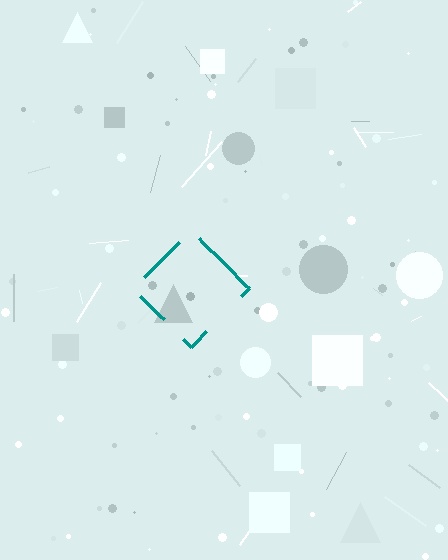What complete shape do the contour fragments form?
The contour fragments form a diamond.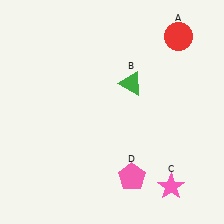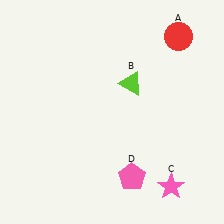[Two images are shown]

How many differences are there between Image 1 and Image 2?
There is 1 difference between the two images.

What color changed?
The triangle (B) changed from green in Image 1 to lime in Image 2.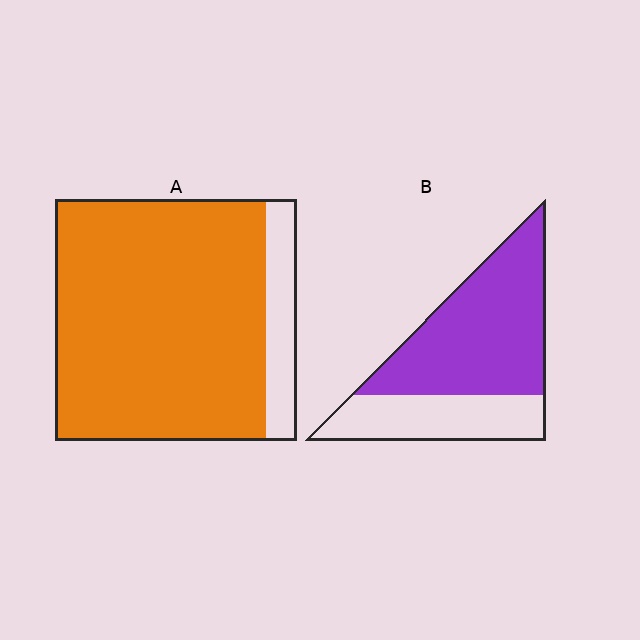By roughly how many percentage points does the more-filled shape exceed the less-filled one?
By roughly 20 percentage points (A over B).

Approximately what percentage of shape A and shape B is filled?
A is approximately 85% and B is approximately 65%.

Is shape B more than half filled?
Yes.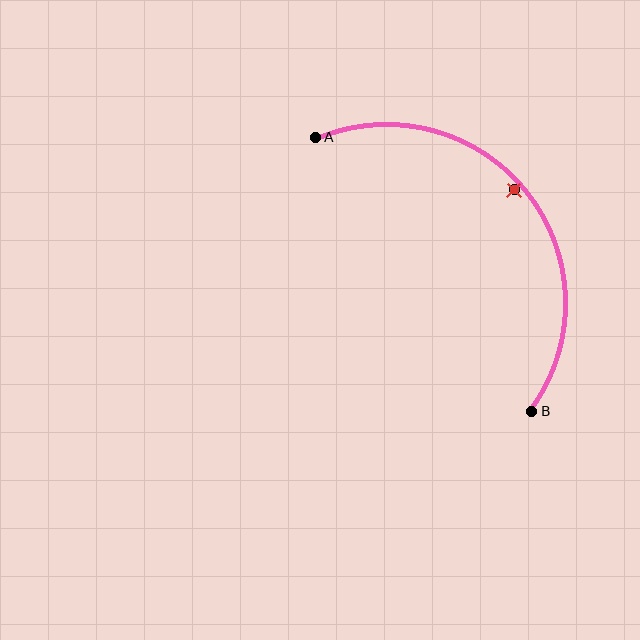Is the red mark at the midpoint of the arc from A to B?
No — the red mark does not lie on the arc at all. It sits slightly inside the curve.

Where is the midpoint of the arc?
The arc midpoint is the point on the curve farthest from the straight line joining A and B. It sits above and to the right of that line.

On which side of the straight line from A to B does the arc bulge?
The arc bulges above and to the right of the straight line connecting A and B.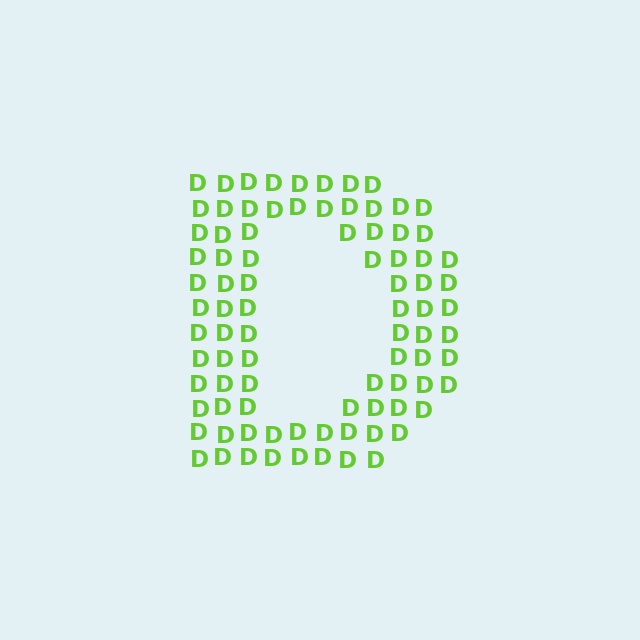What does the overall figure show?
The overall figure shows the letter D.